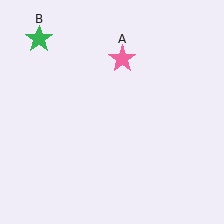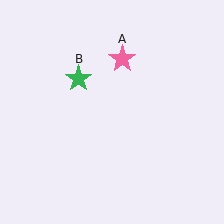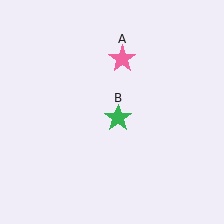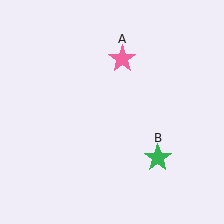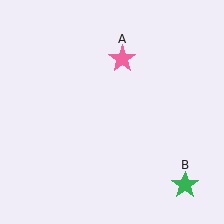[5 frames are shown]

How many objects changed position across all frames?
1 object changed position: green star (object B).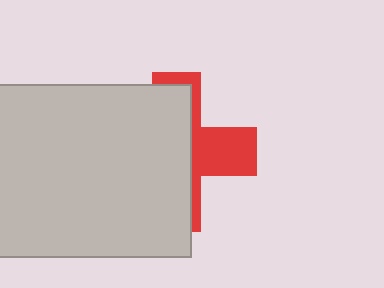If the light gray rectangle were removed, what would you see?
You would see the complete red cross.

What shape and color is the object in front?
The object in front is a light gray rectangle.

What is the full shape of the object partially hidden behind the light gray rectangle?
The partially hidden object is a red cross.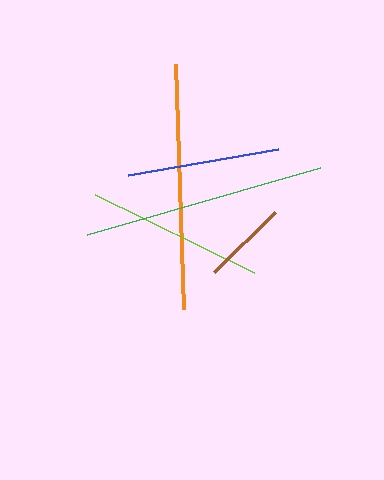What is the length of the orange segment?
The orange segment is approximately 246 pixels long.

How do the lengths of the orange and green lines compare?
The orange and green lines are approximately the same length.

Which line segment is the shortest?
The brown line is the shortest at approximately 86 pixels.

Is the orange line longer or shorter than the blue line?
The orange line is longer than the blue line.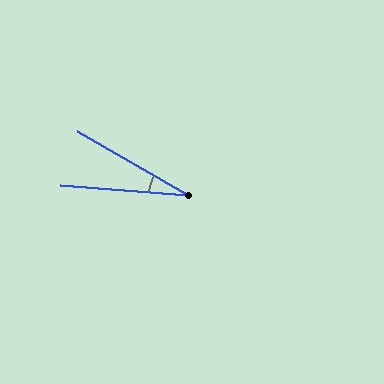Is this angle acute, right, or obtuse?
It is acute.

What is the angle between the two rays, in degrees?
Approximately 25 degrees.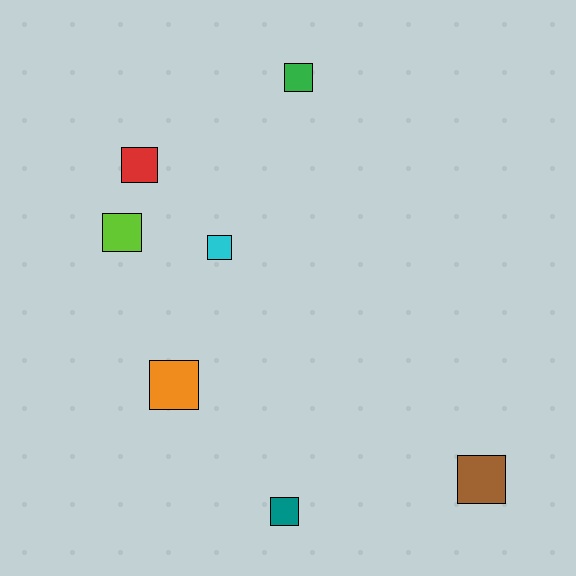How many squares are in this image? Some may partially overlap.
There are 7 squares.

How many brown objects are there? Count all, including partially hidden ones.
There is 1 brown object.